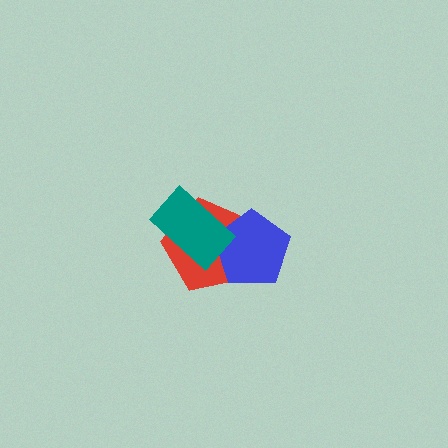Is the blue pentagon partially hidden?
Yes, it is partially covered by another shape.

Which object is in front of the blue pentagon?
The teal rectangle is in front of the blue pentagon.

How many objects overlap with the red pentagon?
2 objects overlap with the red pentagon.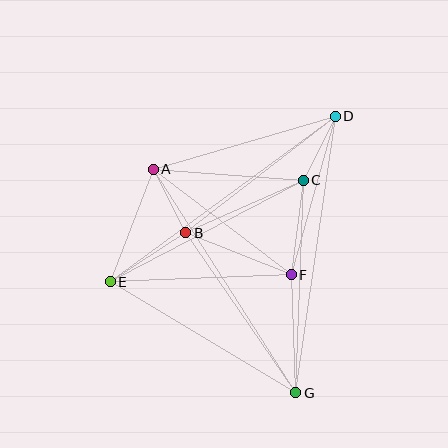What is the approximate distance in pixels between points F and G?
The distance between F and G is approximately 118 pixels.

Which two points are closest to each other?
Points A and B are closest to each other.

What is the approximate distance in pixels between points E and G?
The distance between E and G is approximately 216 pixels.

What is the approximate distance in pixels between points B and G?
The distance between B and G is approximately 194 pixels.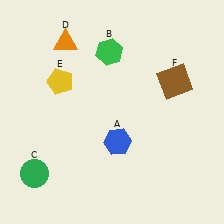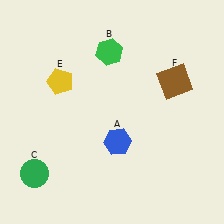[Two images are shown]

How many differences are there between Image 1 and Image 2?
There is 1 difference between the two images.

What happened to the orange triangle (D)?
The orange triangle (D) was removed in Image 2. It was in the top-left area of Image 1.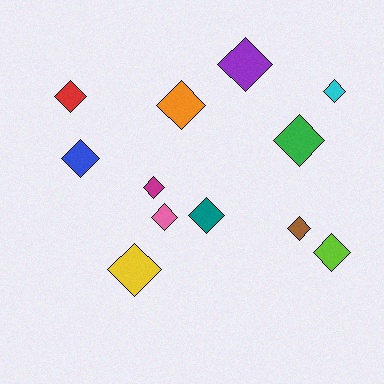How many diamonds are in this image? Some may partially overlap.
There are 12 diamonds.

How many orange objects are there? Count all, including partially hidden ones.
There is 1 orange object.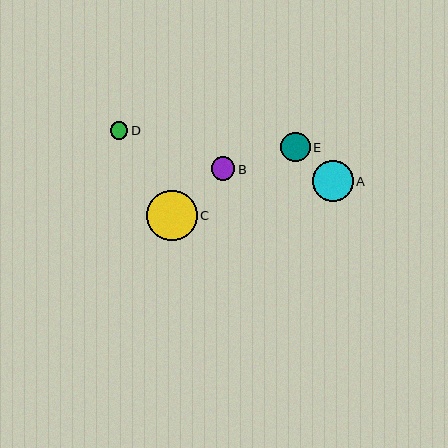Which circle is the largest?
Circle C is the largest with a size of approximately 50 pixels.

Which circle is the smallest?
Circle D is the smallest with a size of approximately 17 pixels.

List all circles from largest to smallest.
From largest to smallest: C, A, E, B, D.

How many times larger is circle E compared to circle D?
Circle E is approximately 1.7 times the size of circle D.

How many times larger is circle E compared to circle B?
Circle E is approximately 1.2 times the size of circle B.